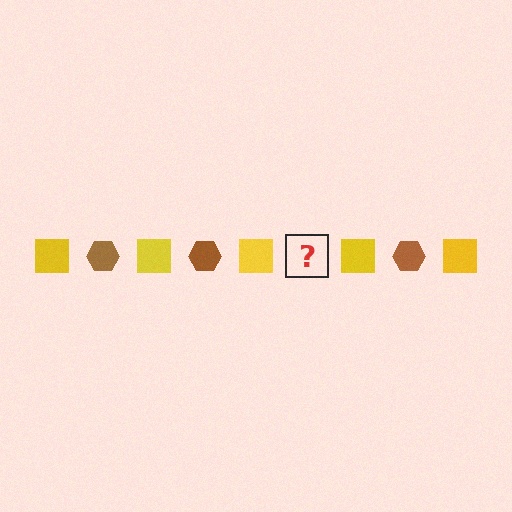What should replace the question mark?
The question mark should be replaced with a brown hexagon.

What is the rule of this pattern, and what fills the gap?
The rule is that the pattern alternates between yellow square and brown hexagon. The gap should be filled with a brown hexagon.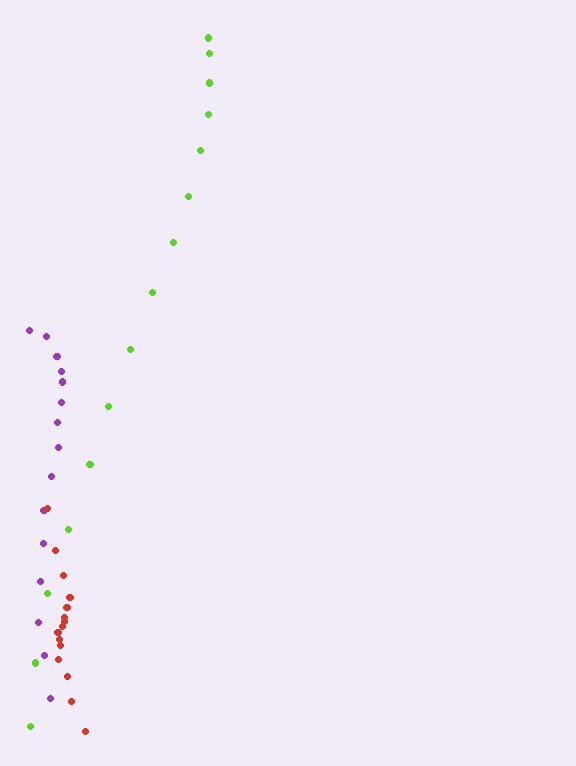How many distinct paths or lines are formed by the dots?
There are 3 distinct paths.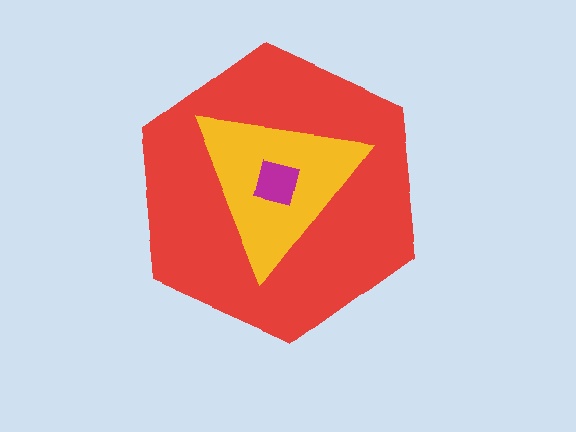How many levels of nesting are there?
3.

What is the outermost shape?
The red hexagon.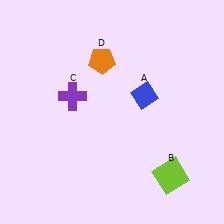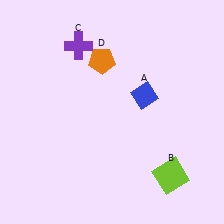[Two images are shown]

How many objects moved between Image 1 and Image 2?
1 object moved between the two images.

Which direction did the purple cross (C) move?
The purple cross (C) moved up.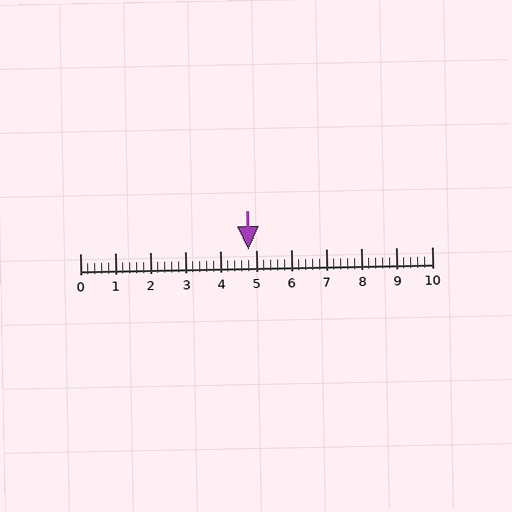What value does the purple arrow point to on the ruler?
The purple arrow points to approximately 4.8.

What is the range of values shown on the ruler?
The ruler shows values from 0 to 10.